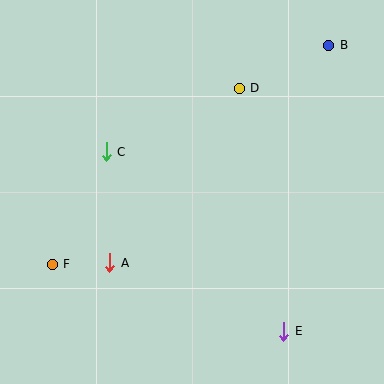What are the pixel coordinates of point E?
Point E is at (284, 331).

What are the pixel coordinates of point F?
Point F is at (52, 264).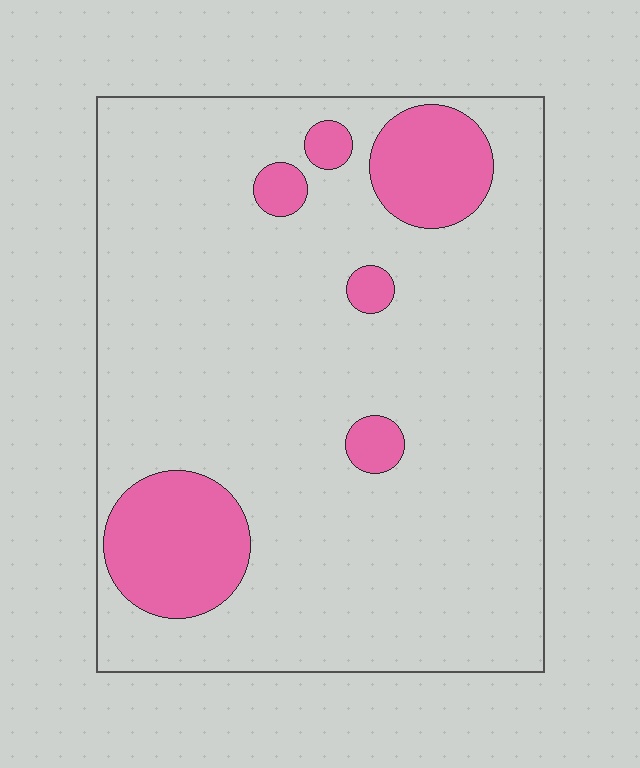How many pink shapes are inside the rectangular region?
6.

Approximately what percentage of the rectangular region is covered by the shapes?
Approximately 15%.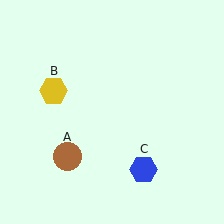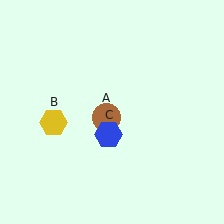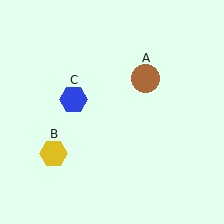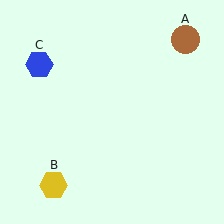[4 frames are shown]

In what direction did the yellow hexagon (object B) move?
The yellow hexagon (object B) moved down.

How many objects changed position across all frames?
3 objects changed position: brown circle (object A), yellow hexagon (object B), blue hexagon (object C).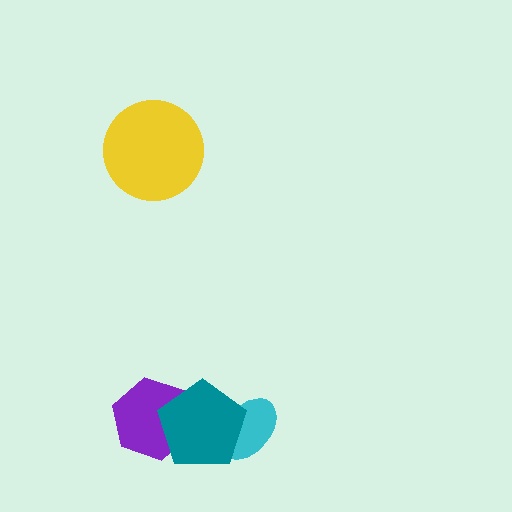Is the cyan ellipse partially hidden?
Yes, it is partially covered by another shape.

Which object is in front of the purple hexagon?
The teal pentagon is in front of the purple hexagon.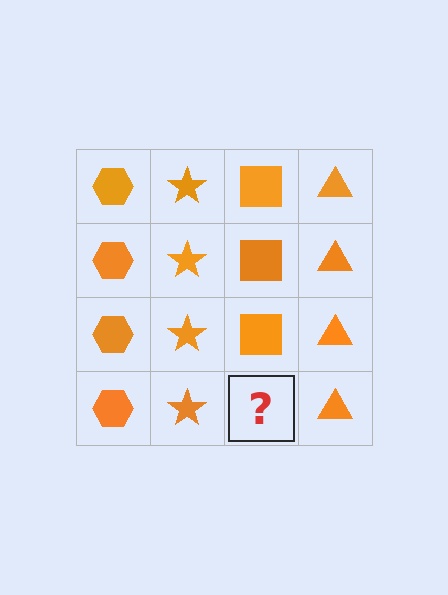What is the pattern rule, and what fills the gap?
The rule is that each column has a consistent shape. The gap should be filled with an orange square.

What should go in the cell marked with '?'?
The missing cell should contain an orange square.